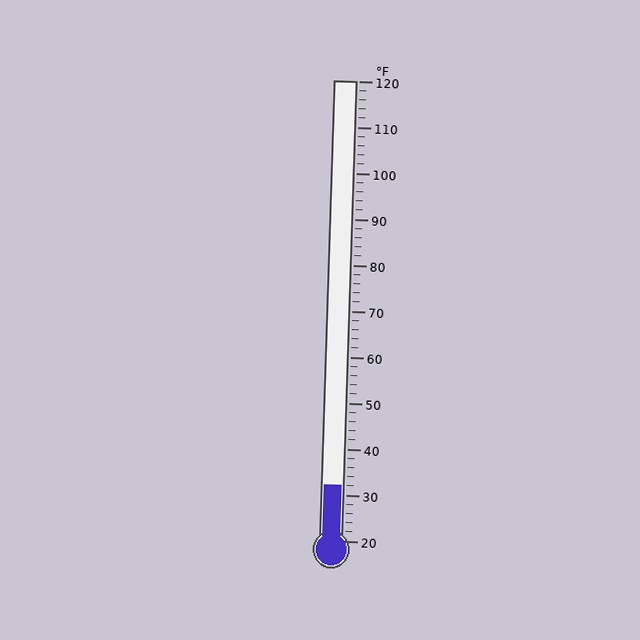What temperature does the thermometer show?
The thermometer shows approximately 32°F.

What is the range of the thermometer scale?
The thermometer scale ranges from 20°F to 120°F.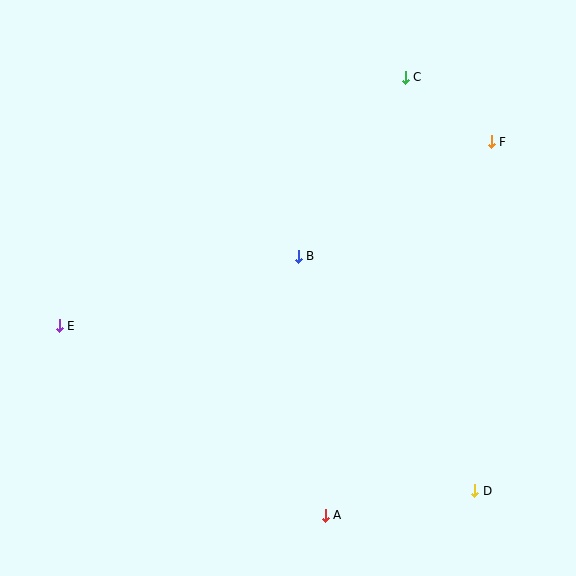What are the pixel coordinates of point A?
Point A is at (325, 515).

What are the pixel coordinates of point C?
Point C is at (405, 77).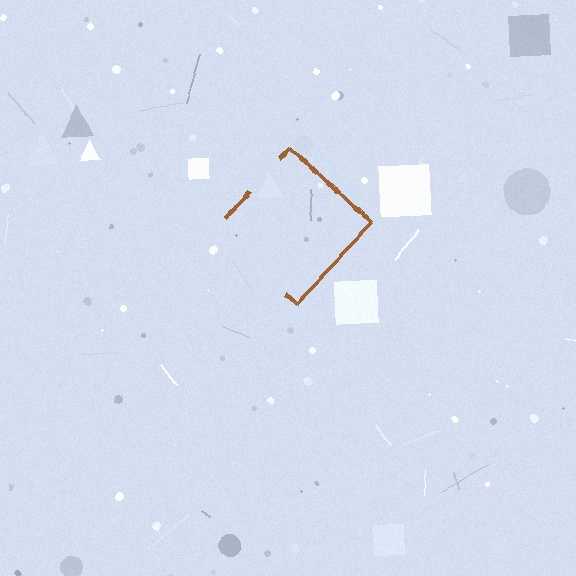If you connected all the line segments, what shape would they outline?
They would outline a diamond.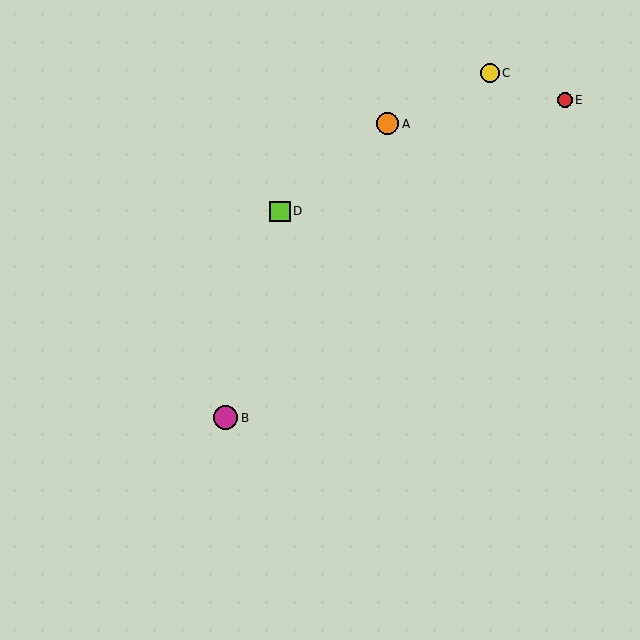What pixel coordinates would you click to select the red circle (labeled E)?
Click at (565, 100) to select the red circle E.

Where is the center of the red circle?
The center of the red circle is at (565, 100).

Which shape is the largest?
The magenta circle (labeled B) is the largest.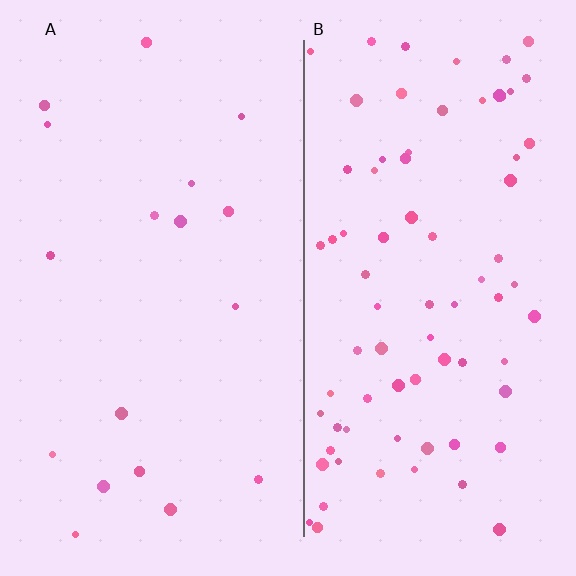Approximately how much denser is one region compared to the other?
Approximately 4.3× — region B over region A.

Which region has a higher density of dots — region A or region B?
B (the right).